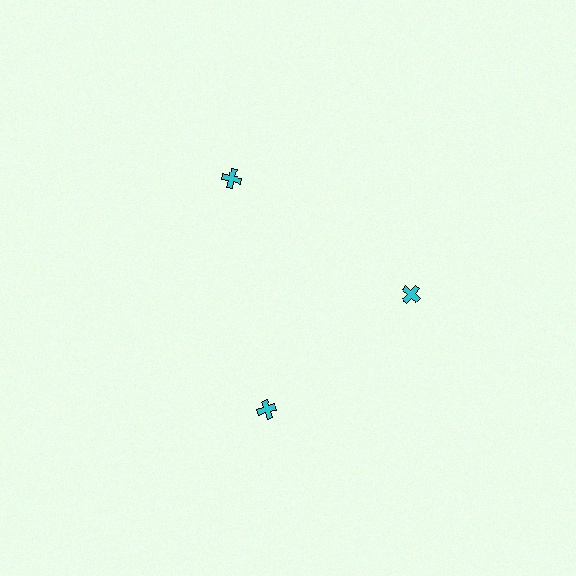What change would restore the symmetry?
The symmetry would be restored by rotating it back into even spacing with its neighbors so that all 3 crosses sit at equal angles and equal distance from the center.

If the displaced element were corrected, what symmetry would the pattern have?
It would have 3-fold rotational symmetry — the pattern would map onto itself every 120 degrees.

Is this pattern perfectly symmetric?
No. The 3 cyan crosses are arranged in a ring, but one element near the 7 o'clock position is rotated out of alignment along the ring, breaking the 3-fold rotational symmetry.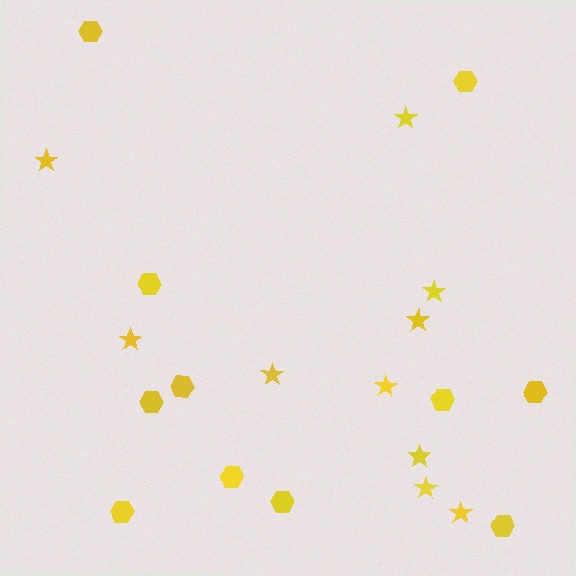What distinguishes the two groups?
There are 2 groups: one group of stars (10) and one group of hexagons (11).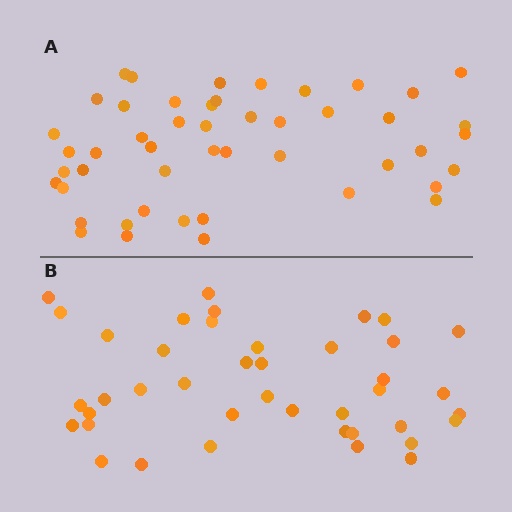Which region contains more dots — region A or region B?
Region A (the top region) has more dots.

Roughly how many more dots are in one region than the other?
Region A has roughly 8 or so more dots than region B.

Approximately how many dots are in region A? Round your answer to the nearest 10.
About 50 dots. (The exact count is 48, which rounds to 50.)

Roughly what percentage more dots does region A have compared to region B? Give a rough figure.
About 15% more.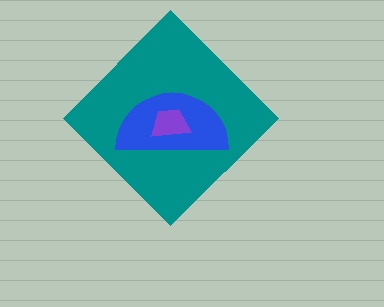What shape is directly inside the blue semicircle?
The purple trapezoid.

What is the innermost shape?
The purple trapezoid.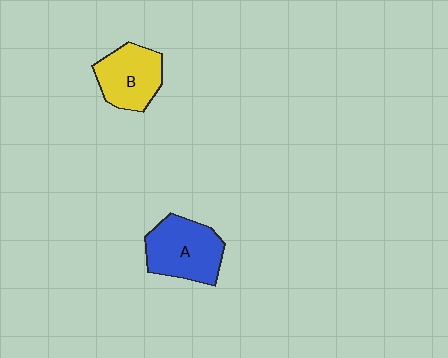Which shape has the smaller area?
Shape B (yellow).